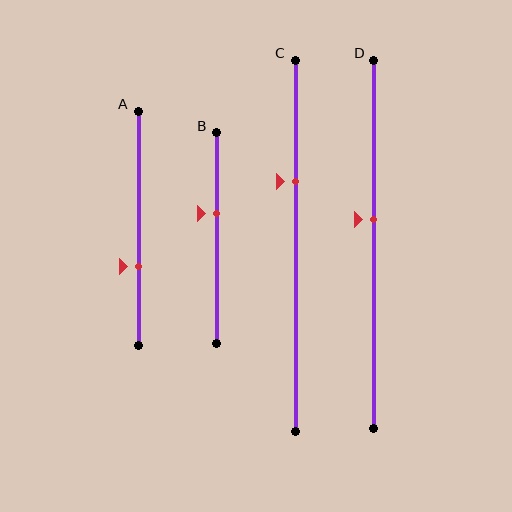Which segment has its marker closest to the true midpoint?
Segment D has its marker closest to the true midpoint.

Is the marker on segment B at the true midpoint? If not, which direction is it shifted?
No, the marker on segment B is shifted upward by about 12% of the segment length.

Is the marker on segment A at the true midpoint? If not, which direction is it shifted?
No, the marker on segment A is shifted downward by about 16% of the segment length.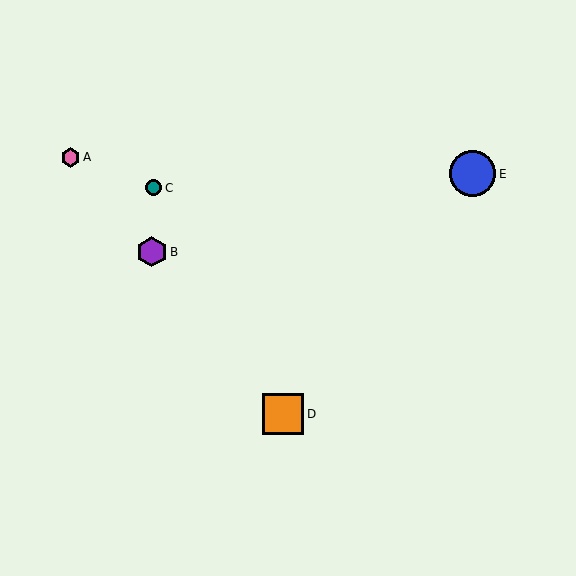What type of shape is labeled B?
Shape B is a purple hexagon.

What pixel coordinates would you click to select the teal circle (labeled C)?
Click at (154, 188) to select the teal circle C.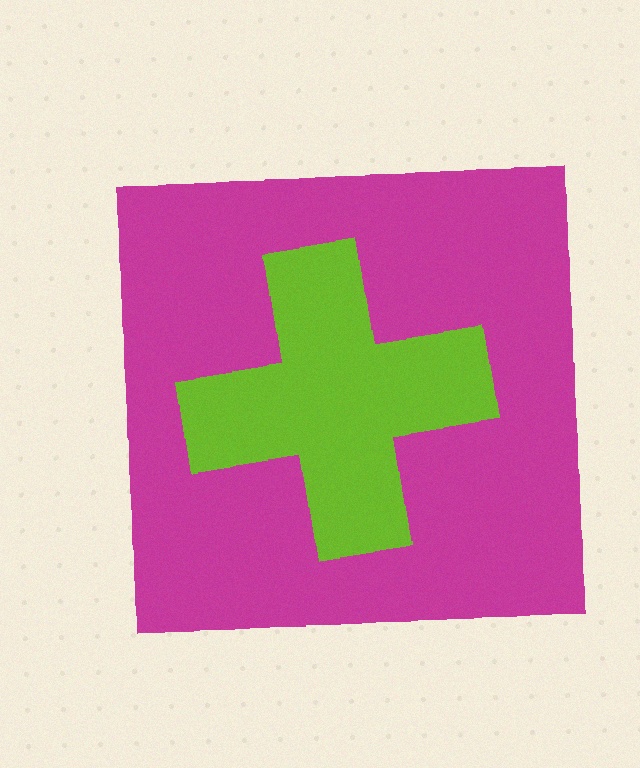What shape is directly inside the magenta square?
The lime cross.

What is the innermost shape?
The lime cross.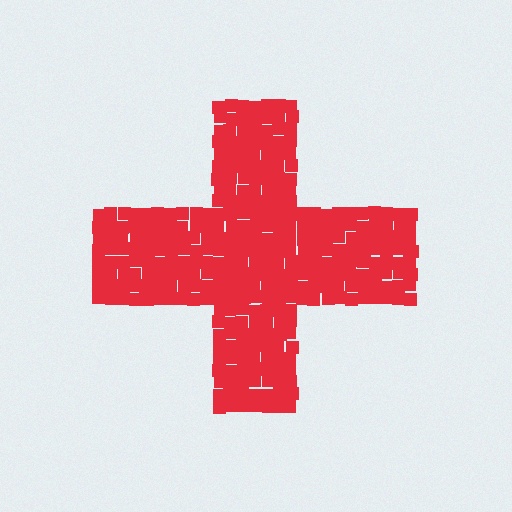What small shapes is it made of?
It is made of small squares.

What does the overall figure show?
The overall figure shows a cross.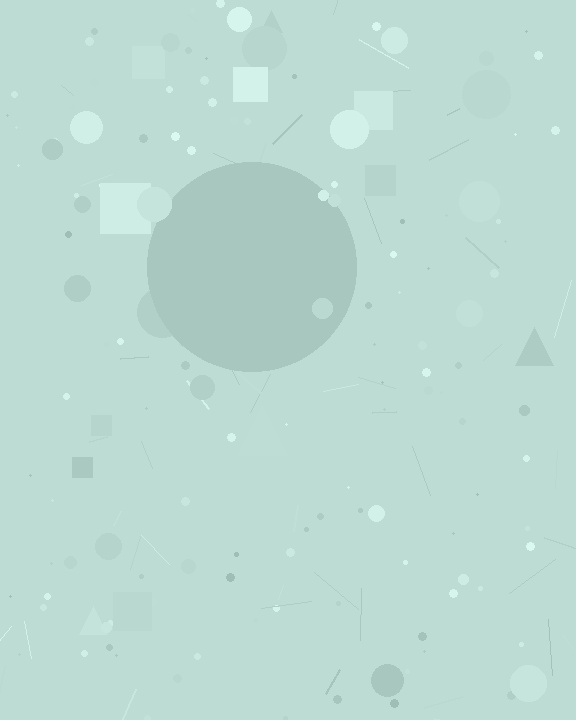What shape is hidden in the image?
A circle is hidden in the image.